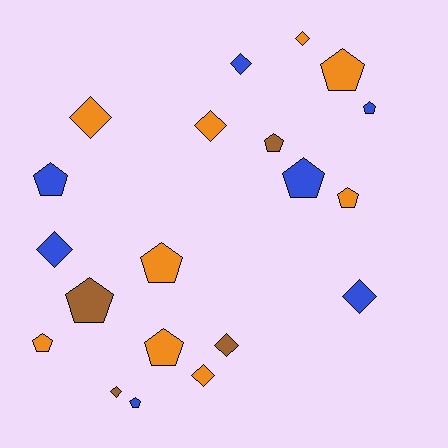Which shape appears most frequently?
Pentagon, with 11 objects.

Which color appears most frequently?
Orange, with 9 objects.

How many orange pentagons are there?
There are 5 orange pentagons.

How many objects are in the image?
There are 20 objects.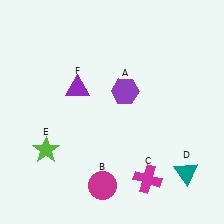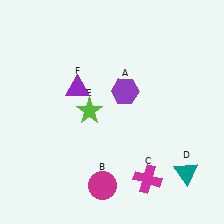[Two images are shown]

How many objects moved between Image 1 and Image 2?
1 object moved between the two images.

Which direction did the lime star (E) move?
The lime star (E) moved right.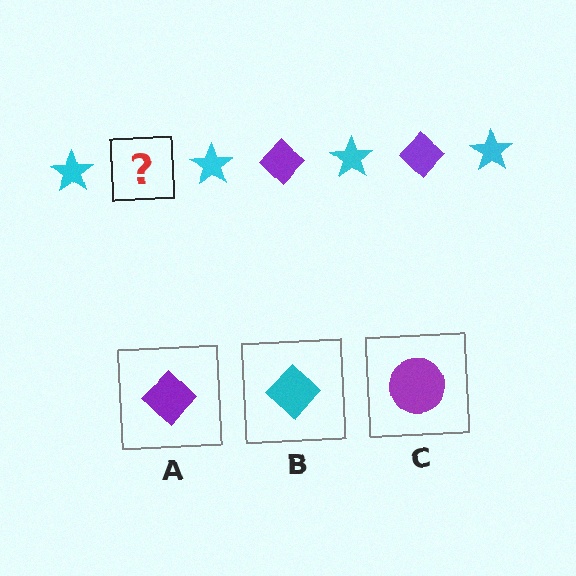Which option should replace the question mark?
Option A.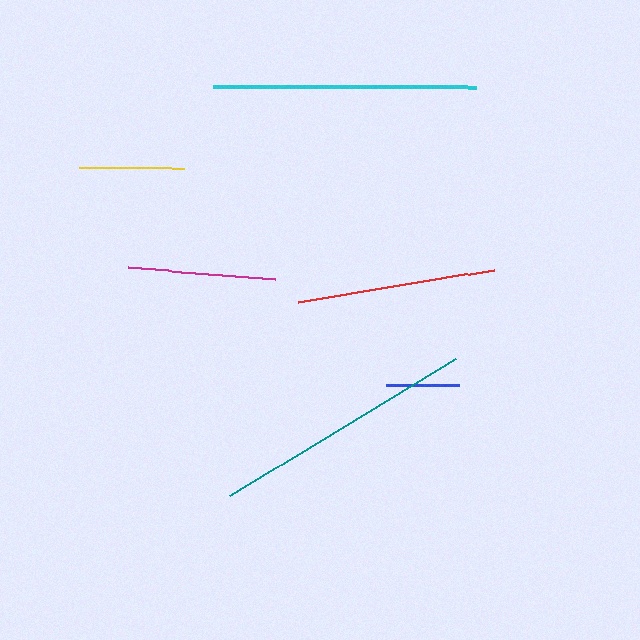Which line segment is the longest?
The teal line is the longest at approximately 263 pixels.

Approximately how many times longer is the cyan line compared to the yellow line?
The cyan line is approximately 2.5 times the length of the yellow line.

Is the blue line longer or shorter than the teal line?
The teal line is longer than the blue line.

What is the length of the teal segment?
The teal segment is approximately 263 pixels long.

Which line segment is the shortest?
The blue line is the shortest at approximately 73 pixels.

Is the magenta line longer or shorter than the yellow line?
The magenta line is longer than the yellow line.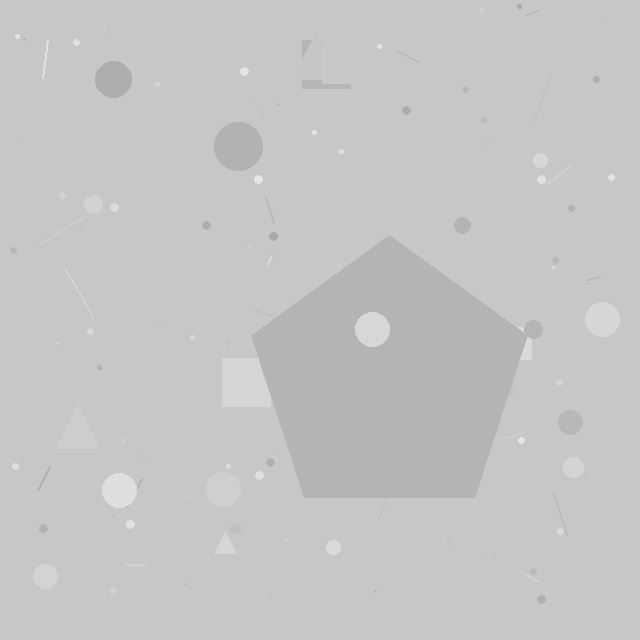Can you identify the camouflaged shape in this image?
The camouflaged shape is a pentagon.